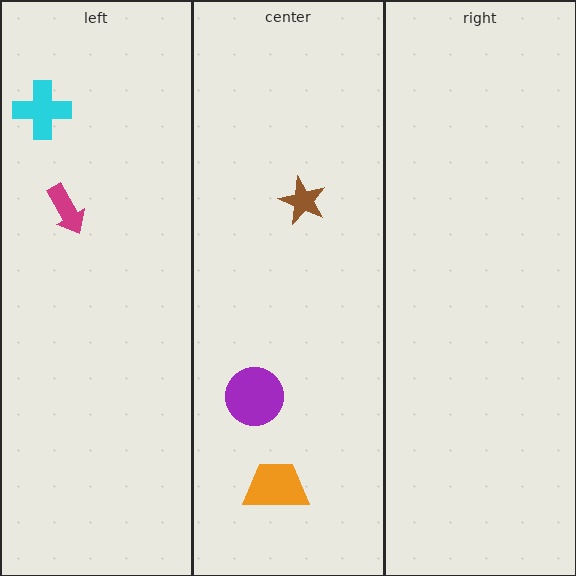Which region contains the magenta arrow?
The left region.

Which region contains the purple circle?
The center region.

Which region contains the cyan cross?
The left region.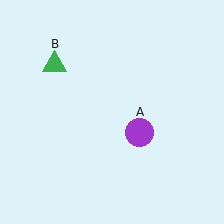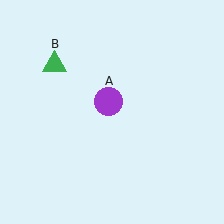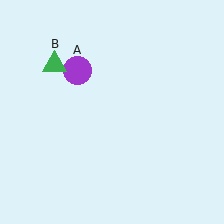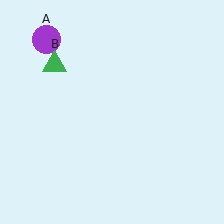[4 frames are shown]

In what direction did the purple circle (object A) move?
The purple circle (object A) moved up and to the left.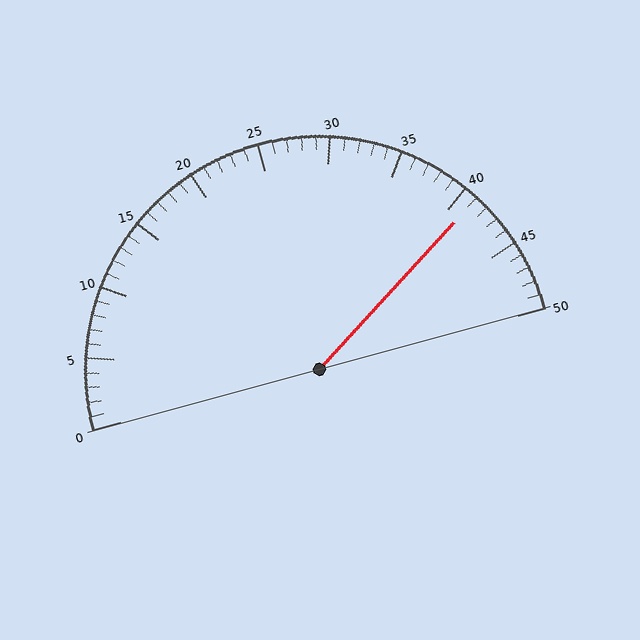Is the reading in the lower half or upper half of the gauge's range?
The reading is in the upper half of the range (0 to 50).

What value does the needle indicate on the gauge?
The needle indicates approximately 41.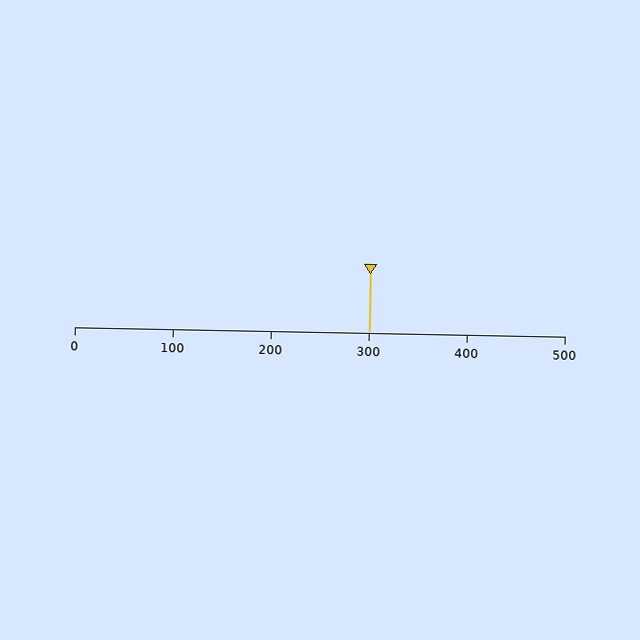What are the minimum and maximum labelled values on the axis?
The axis runs from 0 to 500.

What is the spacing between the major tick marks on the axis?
The major ticks are spaced 100 apart.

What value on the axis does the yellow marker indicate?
The marker indicates approximately 300.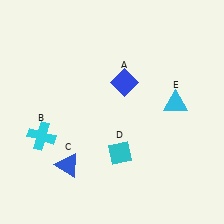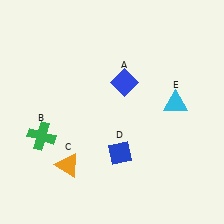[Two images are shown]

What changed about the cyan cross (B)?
In Image 1, B is cyan. In Image 2, it changed to green.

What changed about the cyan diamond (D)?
In Image 1, D is cyan. In Image 2, it changed to blue.